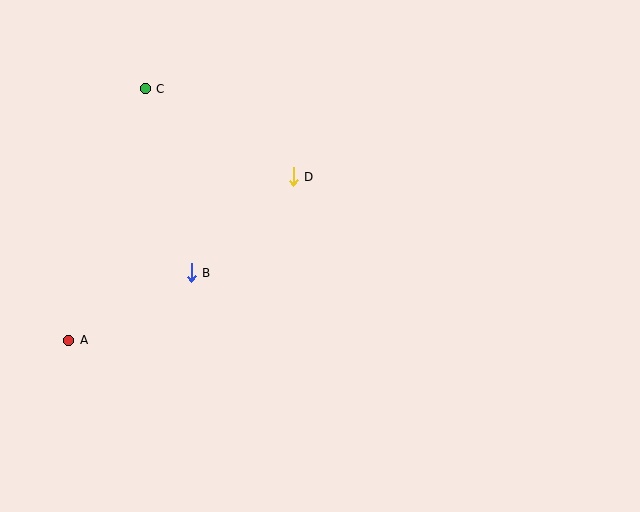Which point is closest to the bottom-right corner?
Point D is closest to the bottom-right corner.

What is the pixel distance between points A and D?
The distance between A and D is 278 pixels.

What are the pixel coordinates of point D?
Point D is at (293, 177).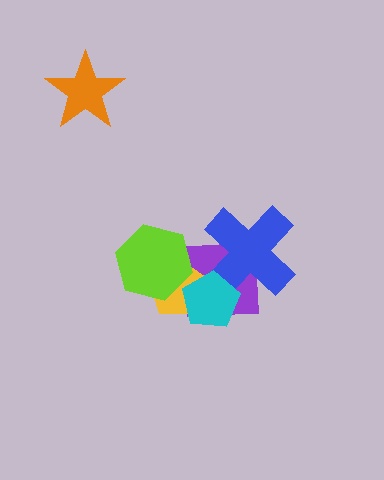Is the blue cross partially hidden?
Yes, it is partially covered by another shape.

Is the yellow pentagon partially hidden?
Yes, it is partially covered by another shape.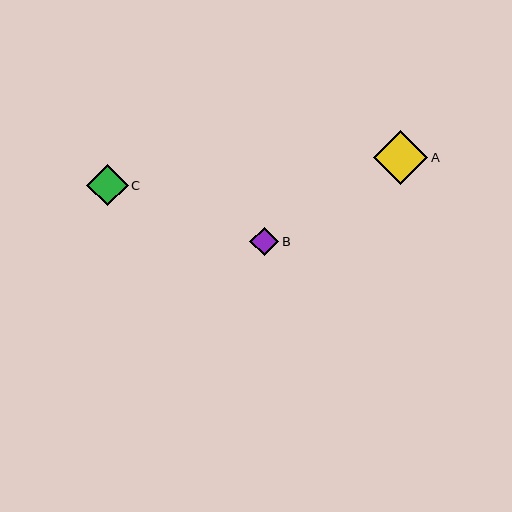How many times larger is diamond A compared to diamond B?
Diamond A is approximately 1.9 times the size of diamond B.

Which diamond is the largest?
Diamond A is the largest with a size of approximately 54 pixels.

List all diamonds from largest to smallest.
From largest to smallest: A, C, B.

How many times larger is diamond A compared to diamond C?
Diamond A is approximately 1.3 times the size of diamond C.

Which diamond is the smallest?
Diamond B is the smallest with a size of approximately 29 pixels.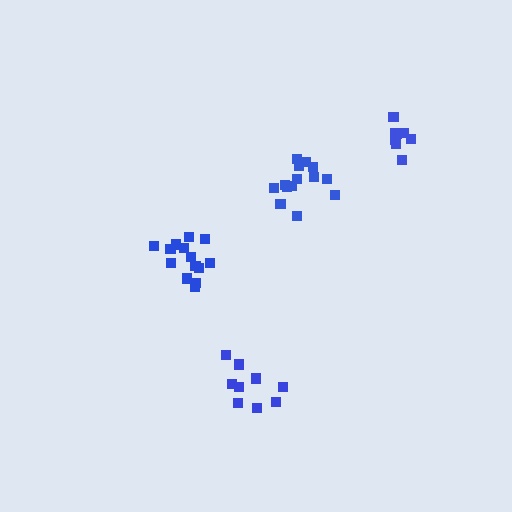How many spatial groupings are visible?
There are 4 spatial groupings.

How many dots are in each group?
Group 1: 8 dots, Group 2: 9 dots, Group 3: 14 dots, Group 4: 14 dots (45 total).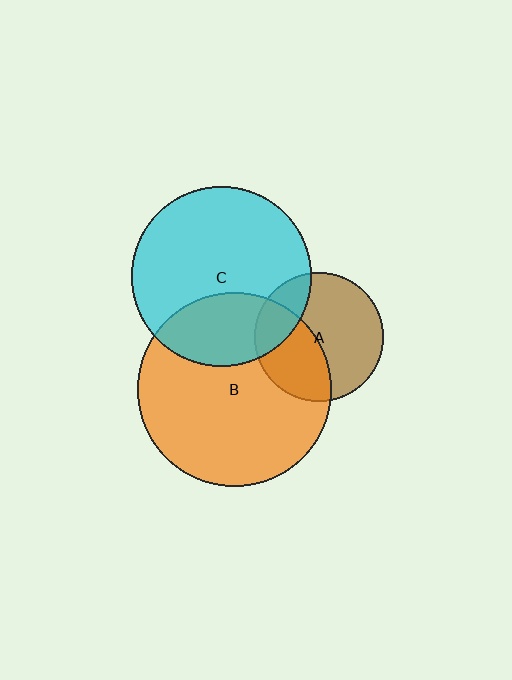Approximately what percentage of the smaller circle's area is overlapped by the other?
Approximately 30%.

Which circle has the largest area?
Circle B (orange).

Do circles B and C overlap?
Yes.